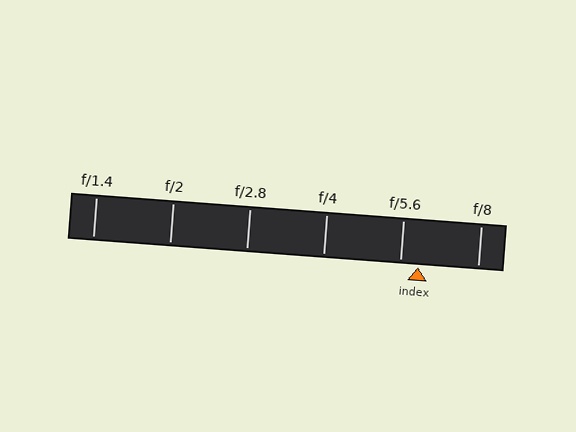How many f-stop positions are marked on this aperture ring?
There are 6 f-stop positions marked.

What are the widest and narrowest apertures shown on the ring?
The widest aperture shown is f/1.4 and the narrowest is f/8.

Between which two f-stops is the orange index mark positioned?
The index mark is between f/5.6 and f/8.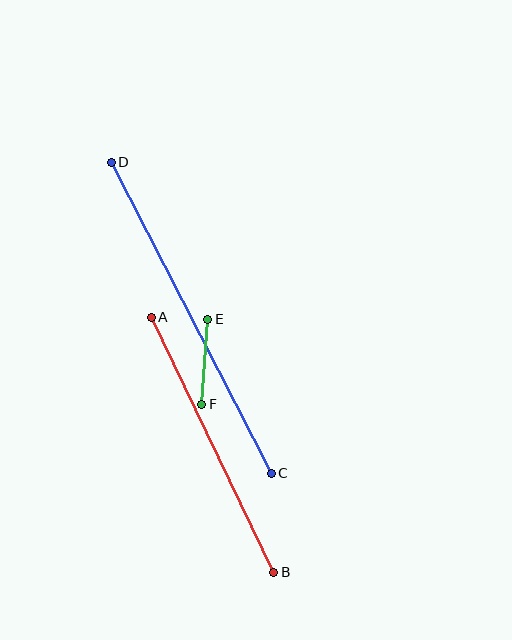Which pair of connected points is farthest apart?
Points C and D are farthest apart.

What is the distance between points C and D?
The distance is approximately 350 pixels.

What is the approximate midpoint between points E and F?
The midpoint is at approximately (205, 362) pixels.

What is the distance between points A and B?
The distance is approximately 283 pixels.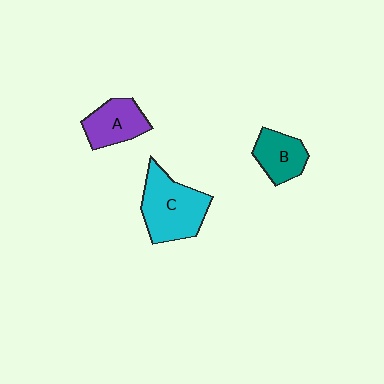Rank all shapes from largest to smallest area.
From largest to smallest: C (cyan), A (purple), B (teal).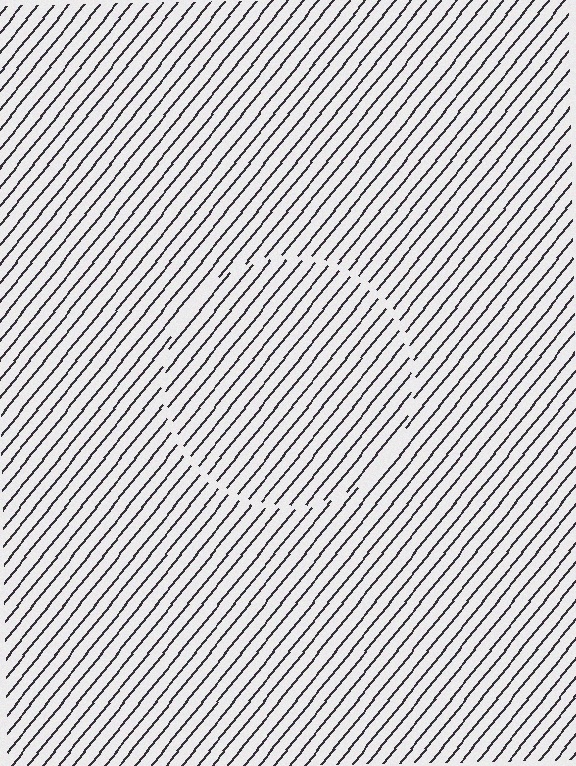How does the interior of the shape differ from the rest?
The interior of the shape contains the same grating, shifted by half a period — the contour is defined by the phase discontinuity where line-ends from the inner and outer gratings abut.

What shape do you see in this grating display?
An illusory circle. The interior of the shape contains the same grating, shifted by half a period — the contour is defined by the phase discontinuity where line-ends from the inner and outer gratings abut.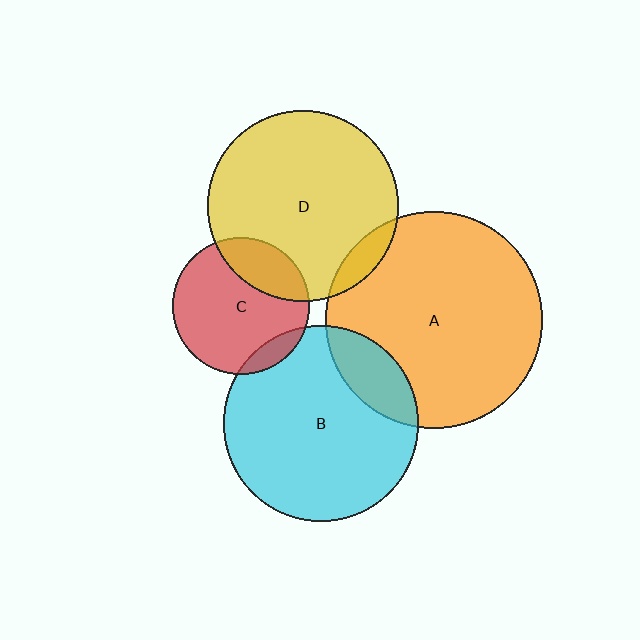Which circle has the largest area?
Circle A (orange).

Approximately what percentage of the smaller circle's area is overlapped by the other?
Approximately 10%.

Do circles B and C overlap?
Yes.